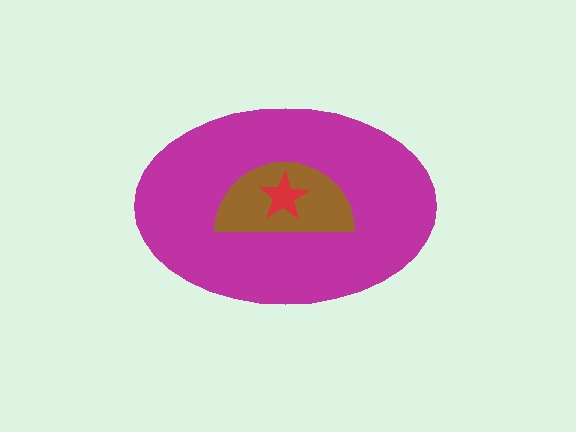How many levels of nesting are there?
3.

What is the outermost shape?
The magenta ellipse.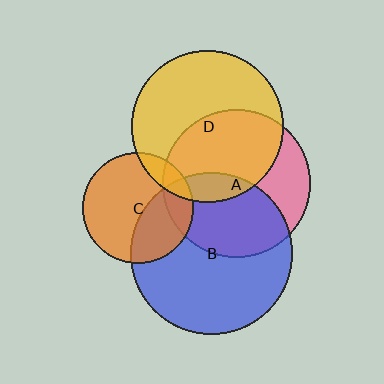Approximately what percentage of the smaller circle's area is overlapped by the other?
Approximately 50%.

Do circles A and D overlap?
Yes.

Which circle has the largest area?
Circle B (blue).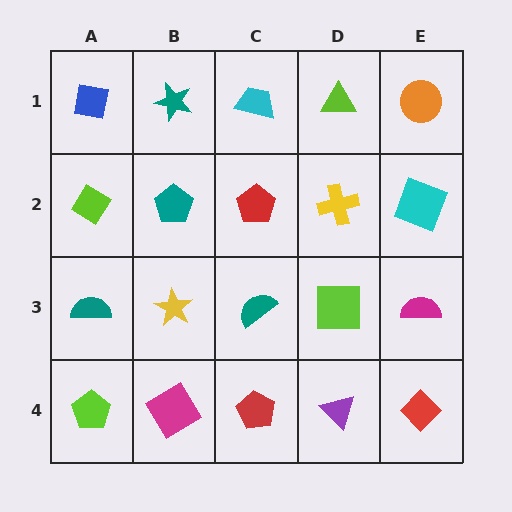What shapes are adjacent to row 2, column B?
A teal star (row 1, column B), a yellow star (row 3, column B), a lime diamond (row 2, column A), a red pentagon (row 2, column C).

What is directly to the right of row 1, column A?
A teal star.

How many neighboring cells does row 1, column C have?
3.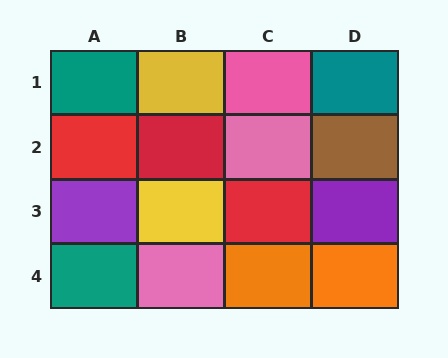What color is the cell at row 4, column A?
Teal.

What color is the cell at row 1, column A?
Teal.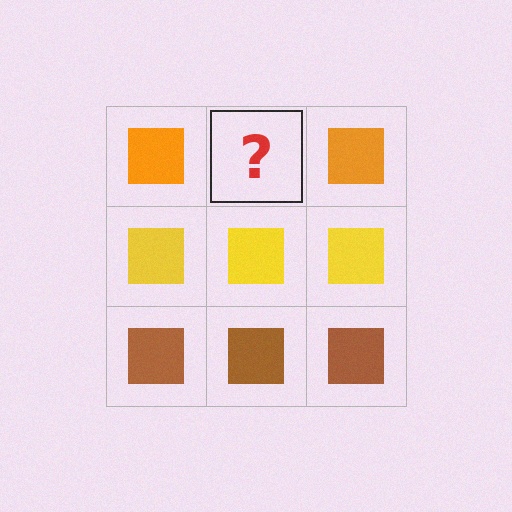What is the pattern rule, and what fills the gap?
The rule is that each row has a consistent color. The gap should be filled with an orange square.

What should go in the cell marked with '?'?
The missing cell should contain an orange square.